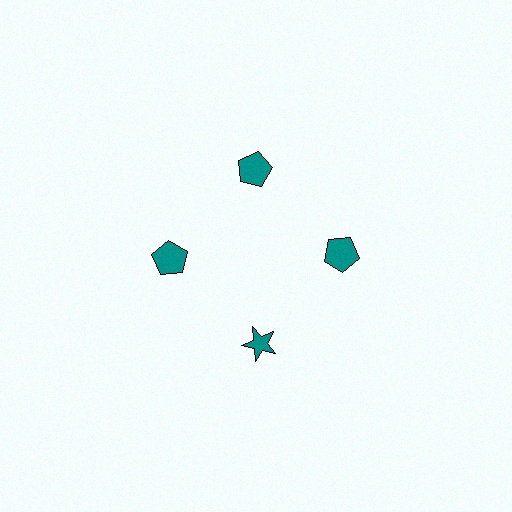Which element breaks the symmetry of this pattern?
The teal star at roughly the 6 o'clock position breaks the symmetry. All other shapes are teal pentagons.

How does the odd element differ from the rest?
It has a different shape: star instead of pentagon.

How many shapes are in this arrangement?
There are 4 shapes arranged in a ring pattern.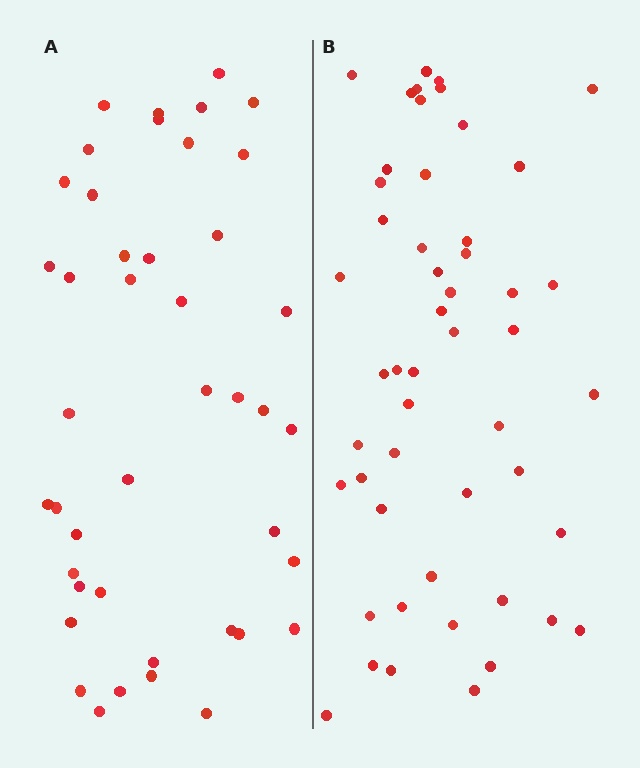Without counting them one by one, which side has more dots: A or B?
Region B (the right region) has more dots.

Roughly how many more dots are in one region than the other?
Region B has roughly 8 or so more dots than region A.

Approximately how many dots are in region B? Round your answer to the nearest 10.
About 50 dots. (The exact count is 51, which rounds to 50.)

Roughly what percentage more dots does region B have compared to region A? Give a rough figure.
About 20% more.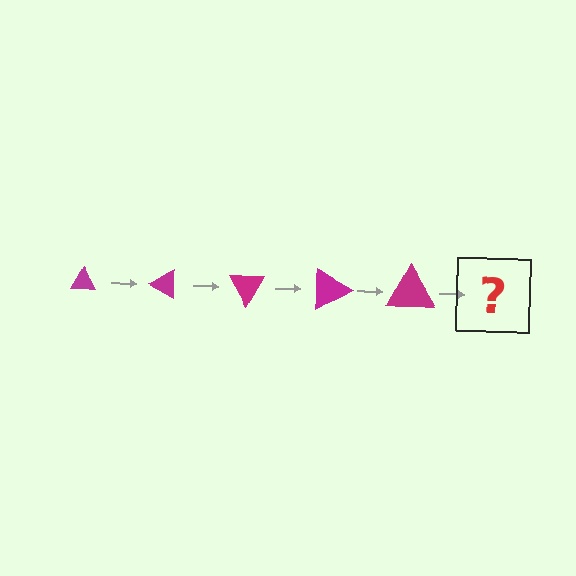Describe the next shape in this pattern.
It should be a triangle, larger than the previous one and rotated 150 degrees from the start.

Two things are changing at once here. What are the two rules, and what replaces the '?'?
The two rules are that the triangle grows larger each step and it rotates 30 degrees each step. The '?' should be a triangle, larger than the previous one and rotated 150 degrees from the start.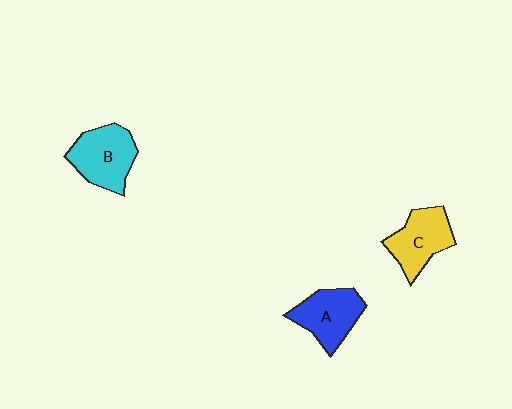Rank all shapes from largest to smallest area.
From largest to smallest: B (cyan), A (blue), C (yellow).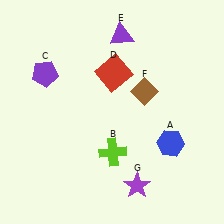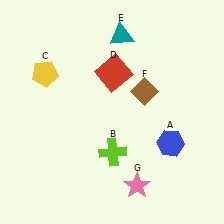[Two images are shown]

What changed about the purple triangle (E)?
In Image 1, E is purple. In Image 2, it changed to teal.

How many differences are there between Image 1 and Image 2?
There are 3 differences between the two images.